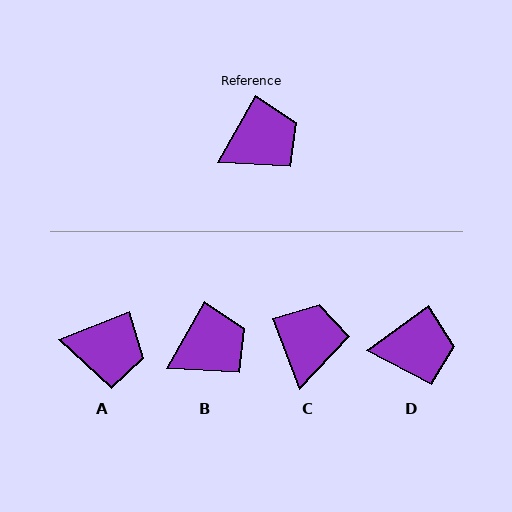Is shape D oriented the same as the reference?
No, it is off by about 24 degrees.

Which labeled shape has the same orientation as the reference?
B.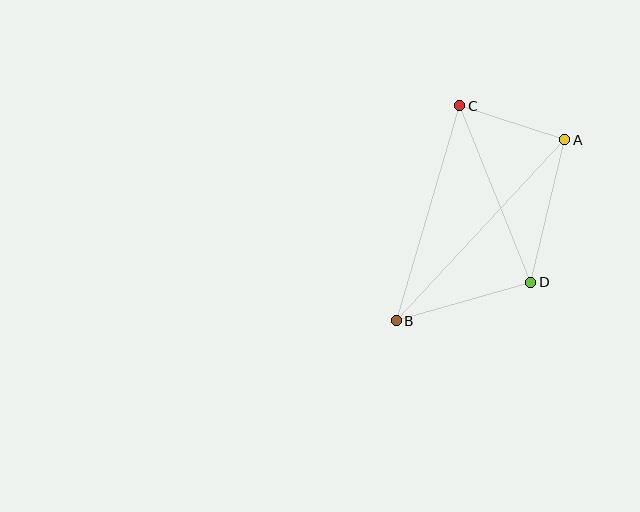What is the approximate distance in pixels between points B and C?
The distance between B and C is approximately 224 pixels.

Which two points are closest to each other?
Points A and C are closest to each other.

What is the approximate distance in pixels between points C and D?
The distance between C and D is approximately 190 pixels.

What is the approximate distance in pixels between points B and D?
The distance between B and D is approximately 140 pixels.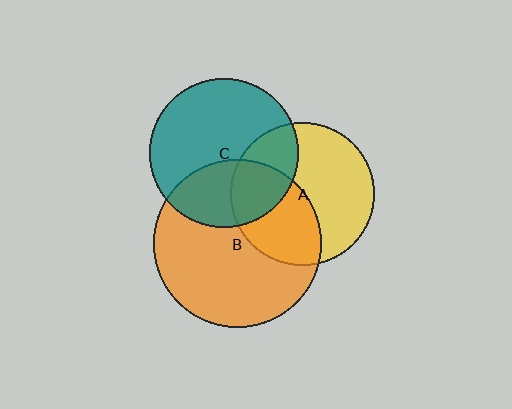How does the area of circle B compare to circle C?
Approximately 1.3 times.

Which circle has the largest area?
Circle B (orange).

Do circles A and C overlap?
Yes.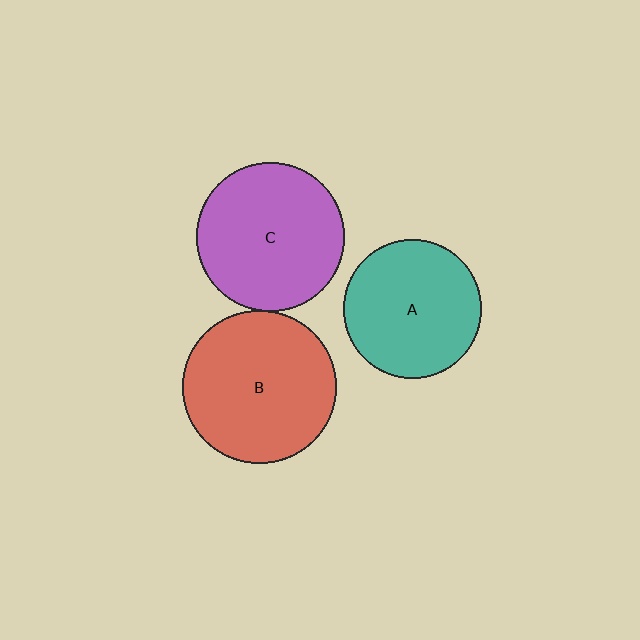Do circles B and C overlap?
Yes.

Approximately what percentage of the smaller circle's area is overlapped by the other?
Approximately 5%.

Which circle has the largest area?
Circle B (red).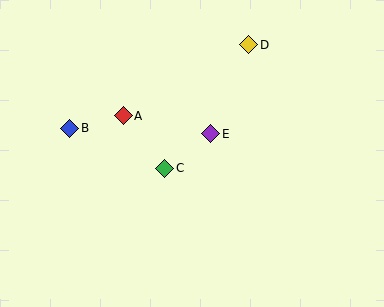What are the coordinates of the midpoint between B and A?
The midpoint between B and A is at (97, 122).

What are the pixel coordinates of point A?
Point A is at (123, 116).